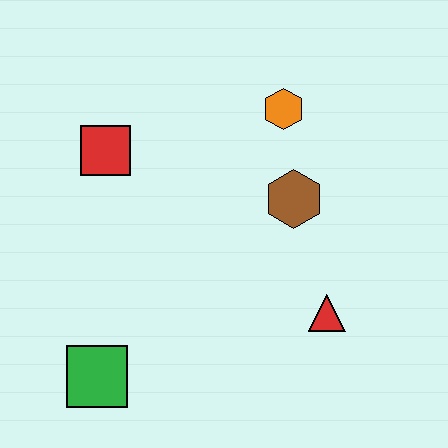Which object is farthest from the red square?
The red triangle is farthest from the red square.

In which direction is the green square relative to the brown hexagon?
The green square is to the left of the brown hexagon.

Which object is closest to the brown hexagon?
The orange hexagon is closest to the brown hexagon.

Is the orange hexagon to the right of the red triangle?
No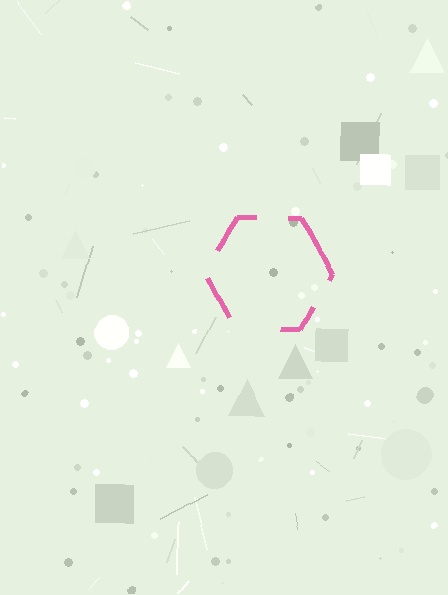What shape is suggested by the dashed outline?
The dashed outline suggests a hexagon.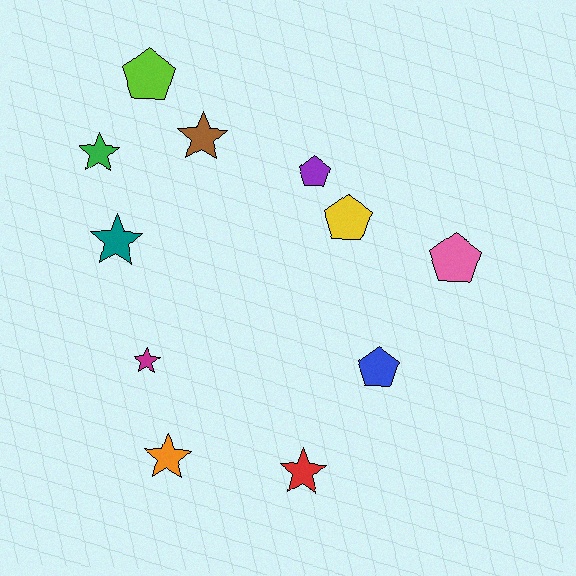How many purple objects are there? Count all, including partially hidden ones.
There is 1 purple object.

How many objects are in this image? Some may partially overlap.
There are 11 objects.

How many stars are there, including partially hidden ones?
There are 6 stars.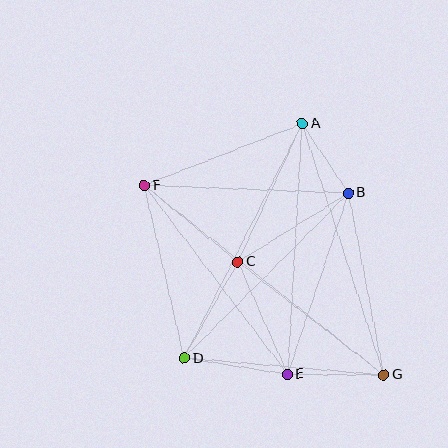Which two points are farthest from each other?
Points F and G are farthest from each other.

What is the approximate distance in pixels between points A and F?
The distance between A and F is approximately 170 pixels.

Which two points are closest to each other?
Points A and B are closest to each other.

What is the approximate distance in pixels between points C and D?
The distance between C and D is approximately 110 pixels.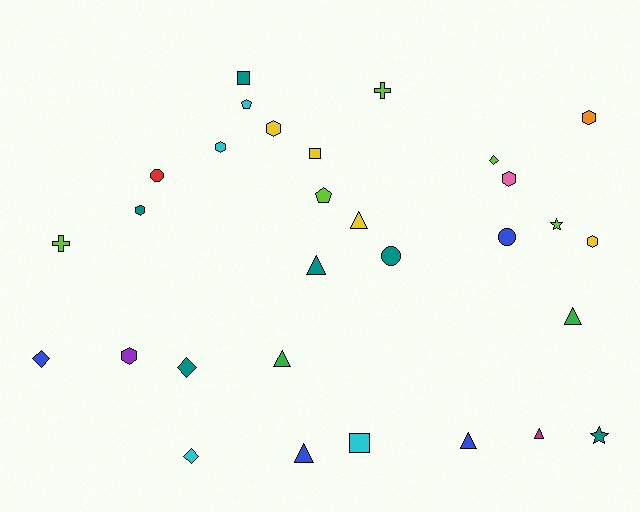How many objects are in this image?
There are 30 objects.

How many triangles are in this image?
There are 7 triangles.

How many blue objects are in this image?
There are 4 blue objects.